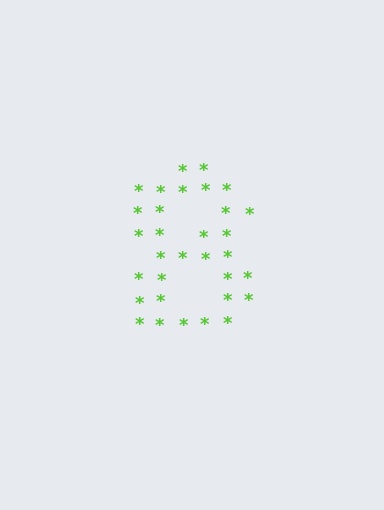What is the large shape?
The large shape is the digit 8.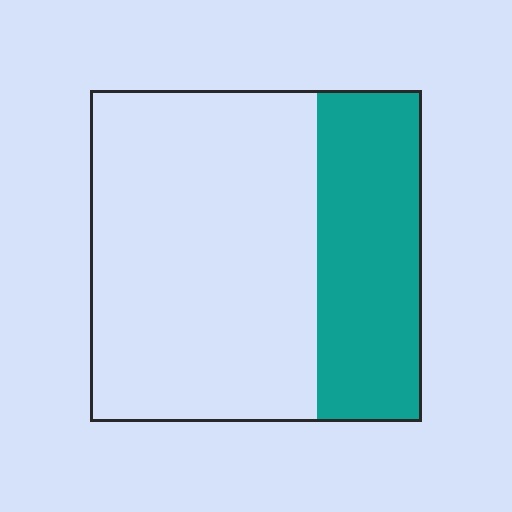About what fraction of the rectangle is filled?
About one third (1/3).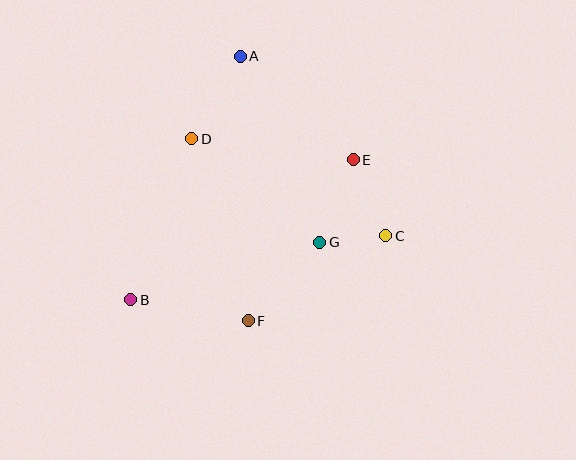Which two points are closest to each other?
Points C and G are closest to each other.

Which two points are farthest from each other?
Points A and B are farthest from each other.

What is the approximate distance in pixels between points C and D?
The distance between C and D is approximately 217 pixels.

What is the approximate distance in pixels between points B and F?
The distance between B and F is approximately 120 pixels.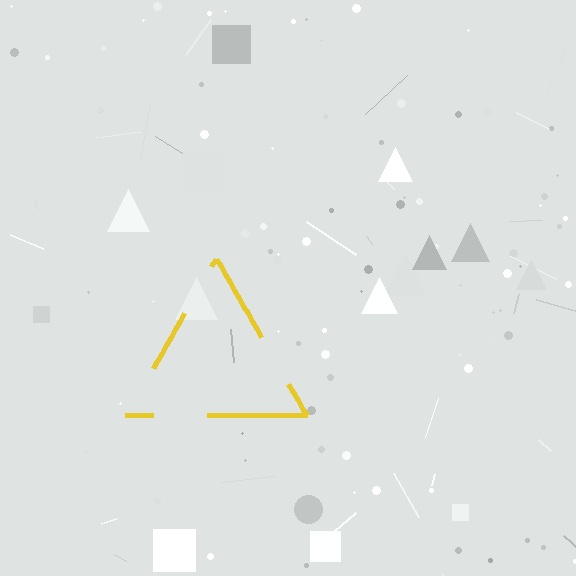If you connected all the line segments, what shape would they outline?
They would outline a triangle.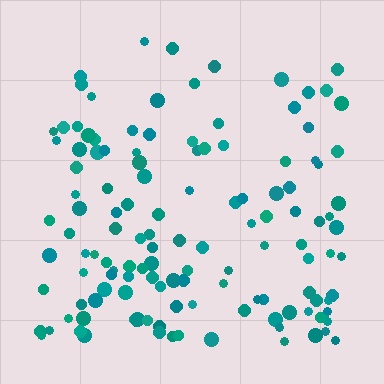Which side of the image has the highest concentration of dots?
The bottom.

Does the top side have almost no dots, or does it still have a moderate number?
Still a moderate number, just noticeably fewer than the bottom.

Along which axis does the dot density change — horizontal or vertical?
Vertical.